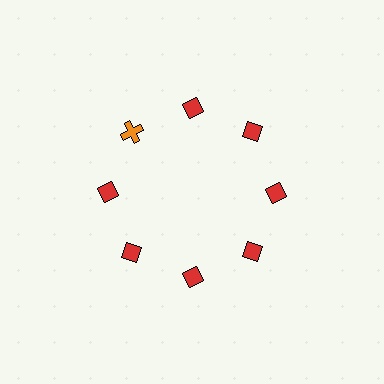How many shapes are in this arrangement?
There are 8 shapes arranged in a ring pattern.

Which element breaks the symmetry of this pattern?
The orange cross at roughly the 10 o'clock position breaks the symmetry. All other shapes are red diamonds.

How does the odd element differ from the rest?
It differs in both color (orange instead of red) and shape (cross instead of diamond).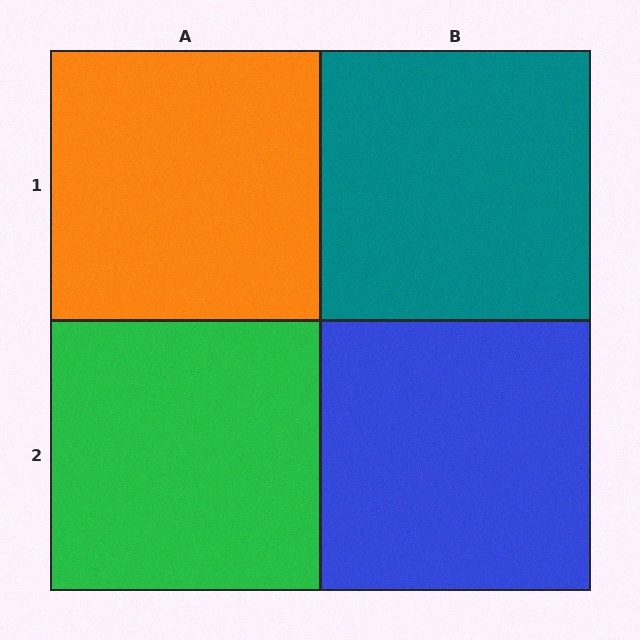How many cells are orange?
1 cell is orange.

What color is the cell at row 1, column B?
Teal.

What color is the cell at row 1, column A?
Orange.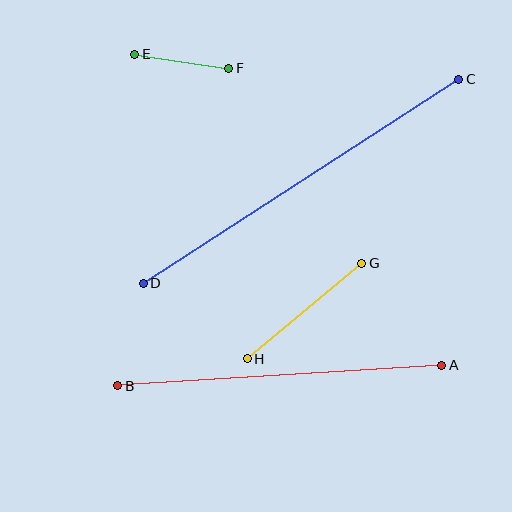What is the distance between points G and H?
The distance is approximately 149 pixels.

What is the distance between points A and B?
The distance is approximately 325 pixels.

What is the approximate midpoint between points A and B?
The midpoint is at approximately (280, 375) pixels.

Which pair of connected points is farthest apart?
Points C and D are farthest apart.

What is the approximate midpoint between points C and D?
The midpoint is at approximately (301, 181) pixels.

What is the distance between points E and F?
The distance is approximately 95 pixels.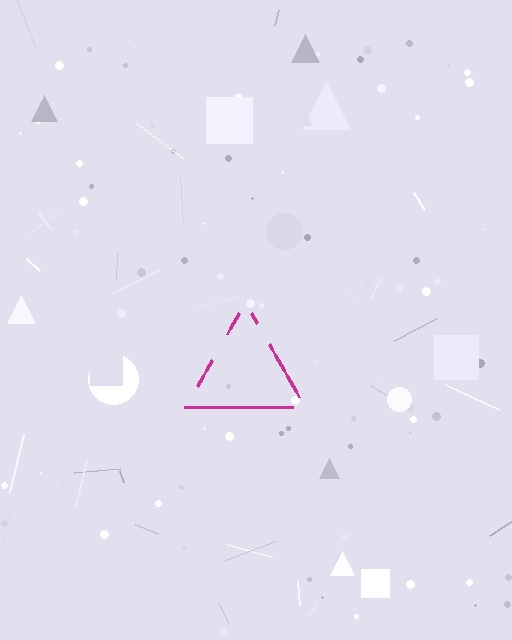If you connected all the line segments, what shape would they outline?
They would outline a triangle.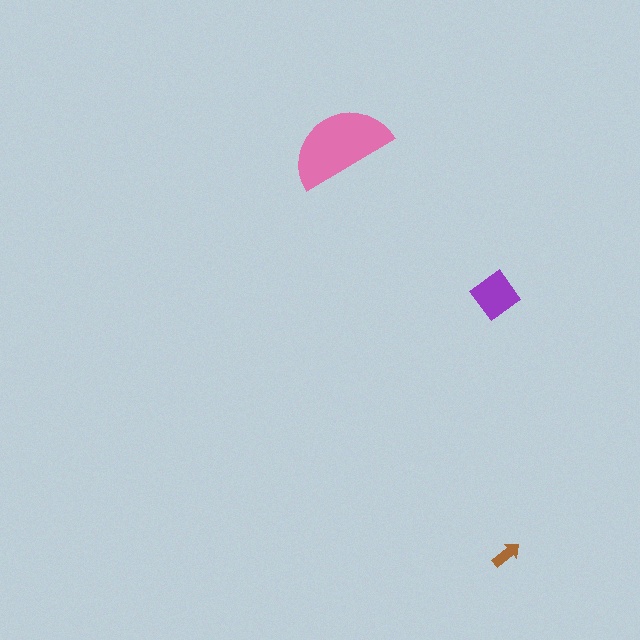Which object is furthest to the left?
The pink semicircle is leftmost.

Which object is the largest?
The pink semicircle.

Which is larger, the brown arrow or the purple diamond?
The purple diamond.